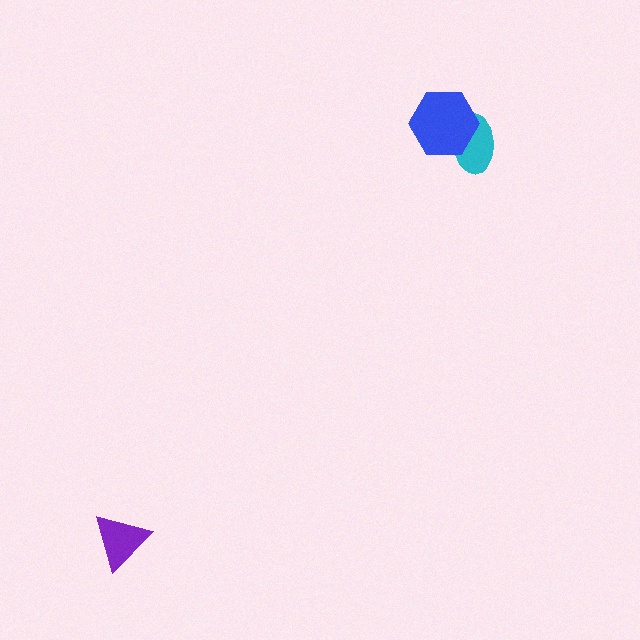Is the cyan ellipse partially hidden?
Yes, it is partially covered by another shape.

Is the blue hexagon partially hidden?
No, no other shape covers it.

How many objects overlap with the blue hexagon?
1 object overlaps with the blue hexagon.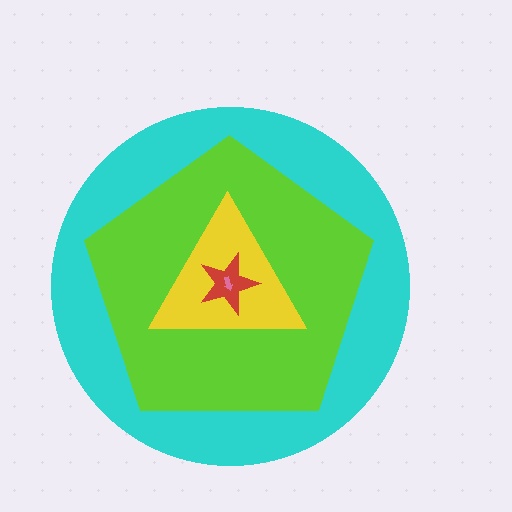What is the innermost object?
The pink arrow.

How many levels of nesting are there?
5.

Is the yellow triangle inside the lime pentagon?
Yes.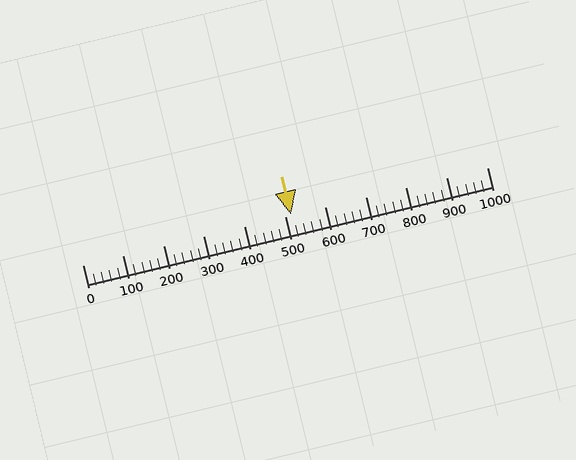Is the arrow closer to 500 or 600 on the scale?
The arrow is closer to 500.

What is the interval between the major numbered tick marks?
The major tick marks are spaced 100 units apart.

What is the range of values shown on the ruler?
The ruler shows values from 0 to 1000.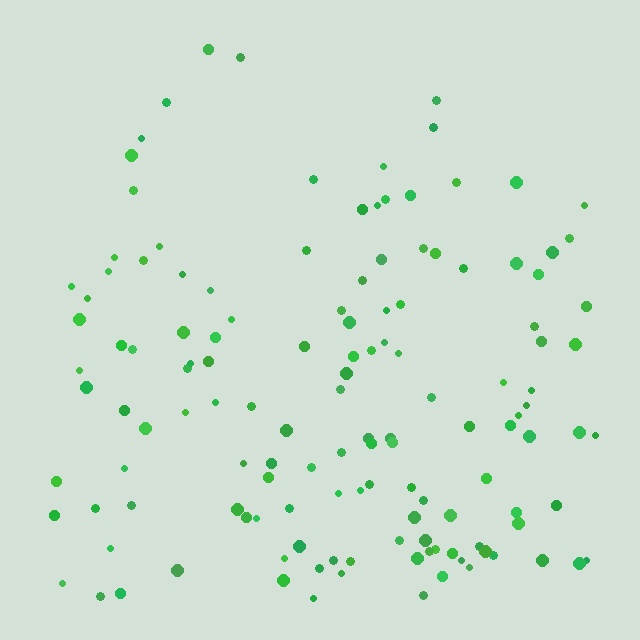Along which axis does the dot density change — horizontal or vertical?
Vertical.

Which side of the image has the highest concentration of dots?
The bottom.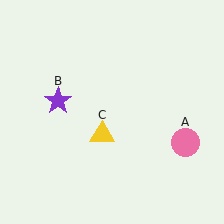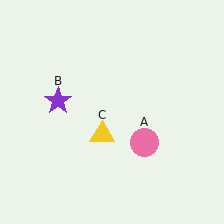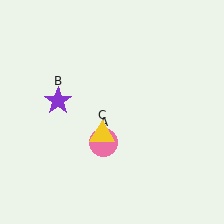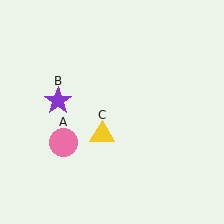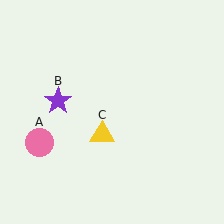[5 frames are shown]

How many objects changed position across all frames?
1 object changed position: pink circle (object A).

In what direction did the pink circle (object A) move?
The pink circle (object A) moved left.